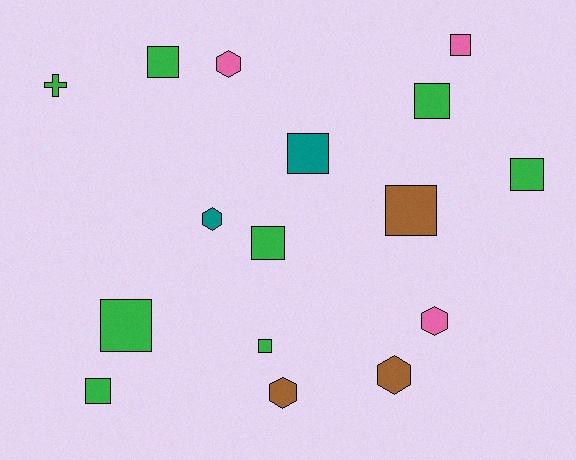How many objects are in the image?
There are 16 objects.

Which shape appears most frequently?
Square, with 10 objects.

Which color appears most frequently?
Green, with 8 objects.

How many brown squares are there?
There is 1 brown square.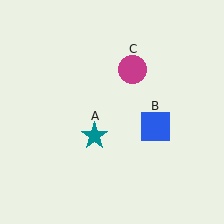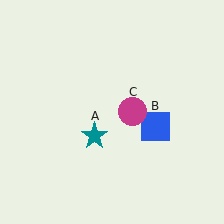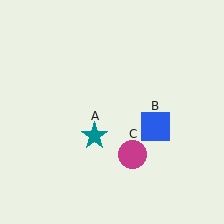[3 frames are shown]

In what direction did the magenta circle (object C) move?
The magenta circle (object C) moved down.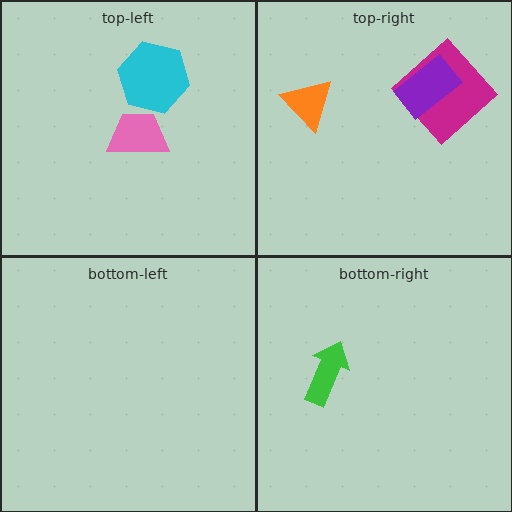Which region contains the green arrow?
The bottom-right region.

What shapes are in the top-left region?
The cyan hexagon, the pink trapezoid.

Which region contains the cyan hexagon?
The top-left region.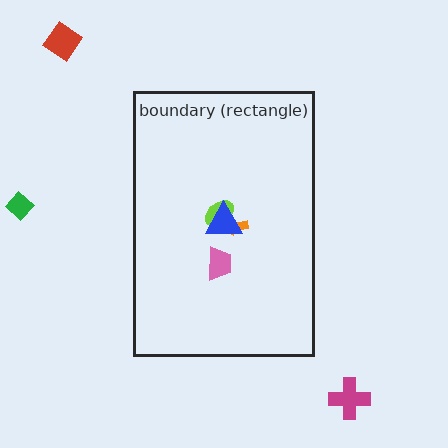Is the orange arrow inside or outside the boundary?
Inside.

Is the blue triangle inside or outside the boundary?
Inside.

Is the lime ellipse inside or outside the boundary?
Inside.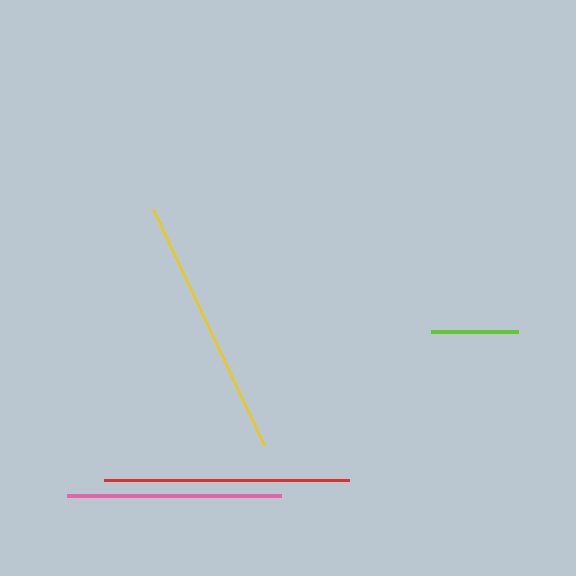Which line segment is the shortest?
The lime line is the shortest at approximately 87 pixels.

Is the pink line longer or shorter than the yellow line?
The yellow line is longer than the pink line.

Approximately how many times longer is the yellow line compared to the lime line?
The yellow line is approximately 3.0 times the length of the lime line.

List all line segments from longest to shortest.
From longest to shortest: yellow, red, pink, lime.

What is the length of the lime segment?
The lime segment is approximately 87 pixels long.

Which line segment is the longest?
The yellow line is the longest at approximately 261 pixels.